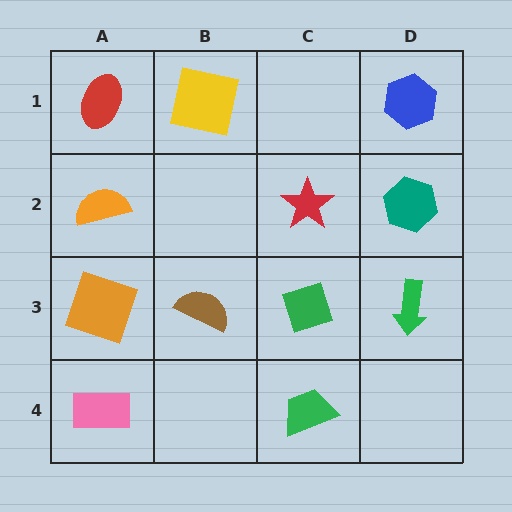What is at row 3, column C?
A green diamond.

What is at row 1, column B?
A yellow square.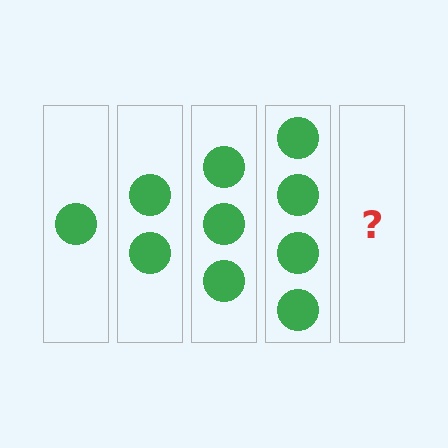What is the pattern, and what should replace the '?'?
The pattern is that each step adds one more circle. The '?' should be 5 circles.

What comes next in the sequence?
The next element should be 5 circles.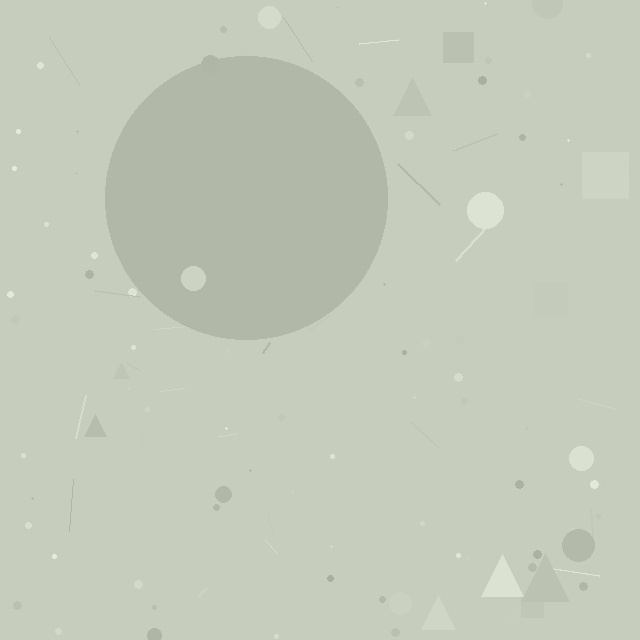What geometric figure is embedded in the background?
A circle is embedded in the background.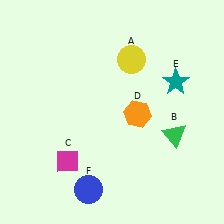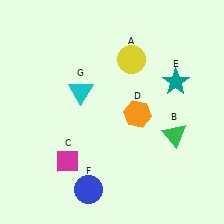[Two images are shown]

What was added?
A cyan triangle (G) was added in Image 2.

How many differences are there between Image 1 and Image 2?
There is 1 difference between the two images.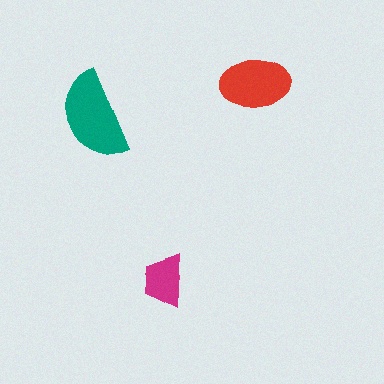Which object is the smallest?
The magenta trapezoid.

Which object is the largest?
The teal semicircle.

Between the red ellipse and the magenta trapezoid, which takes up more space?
The red ellipse.